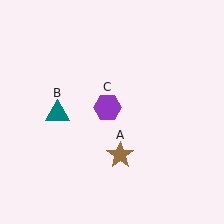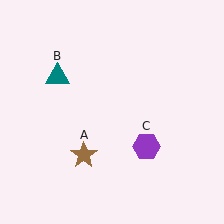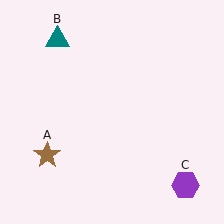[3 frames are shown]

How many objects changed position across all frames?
3 objects changed position: brown star (object A), teal triangle (object B), purple hexagon (object C).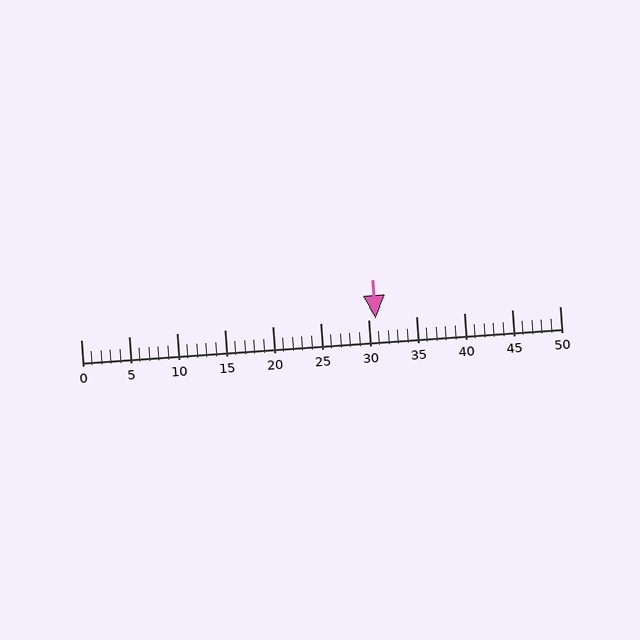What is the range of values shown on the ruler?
The ruler shows values from 0 to 50.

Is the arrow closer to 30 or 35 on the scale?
The arrow is closer to 30.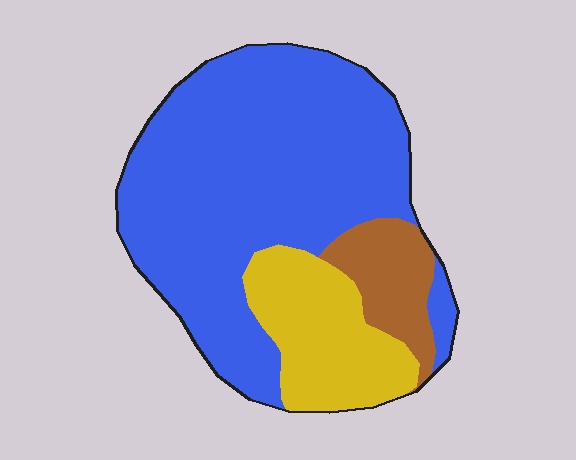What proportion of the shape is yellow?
Yellow takes up less than a quarter of the shape.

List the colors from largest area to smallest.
From largest to smallest: blue, yellow, brown.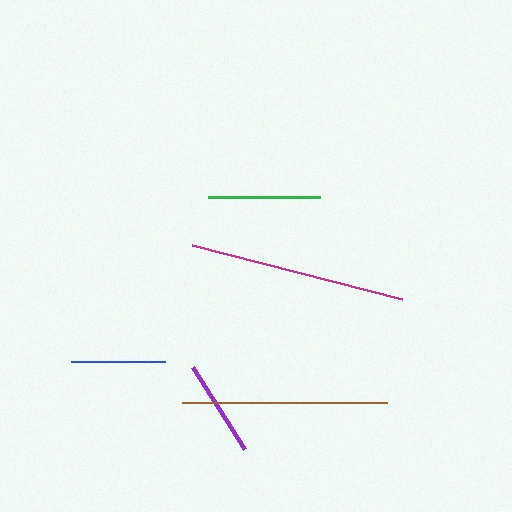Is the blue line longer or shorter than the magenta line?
The magenta line is longer than the blue line.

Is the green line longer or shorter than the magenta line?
The magenta line is longer than the green line.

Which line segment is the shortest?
The blue line is the shortest at approximately 95 pixels.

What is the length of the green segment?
The green segment is approximately 112 pixels long.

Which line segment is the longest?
The magenta line is the longest at approximately 217 pixels.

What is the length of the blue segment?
The blue segment is approximately 95 pixels long.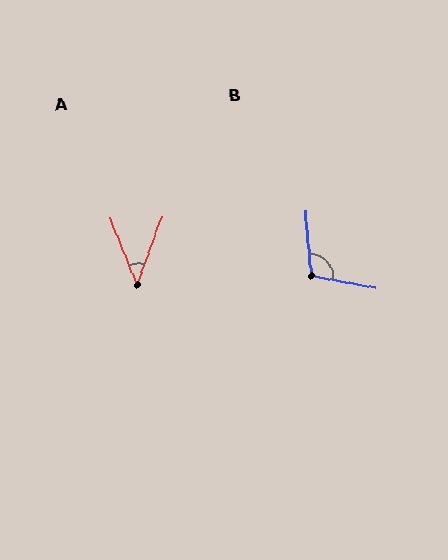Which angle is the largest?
B, at approximately 106 degrees.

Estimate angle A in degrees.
Approximately 42 degrees.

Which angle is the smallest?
A, at approximately 42 degrees.